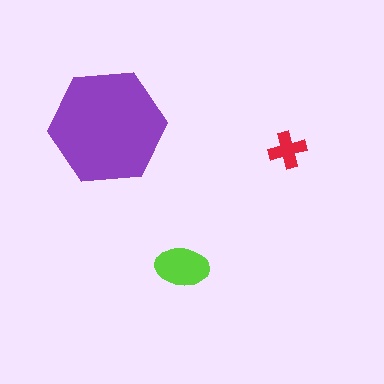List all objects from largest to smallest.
The purple hexagon, the lime ellipse, the red cross.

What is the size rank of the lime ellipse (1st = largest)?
2nd.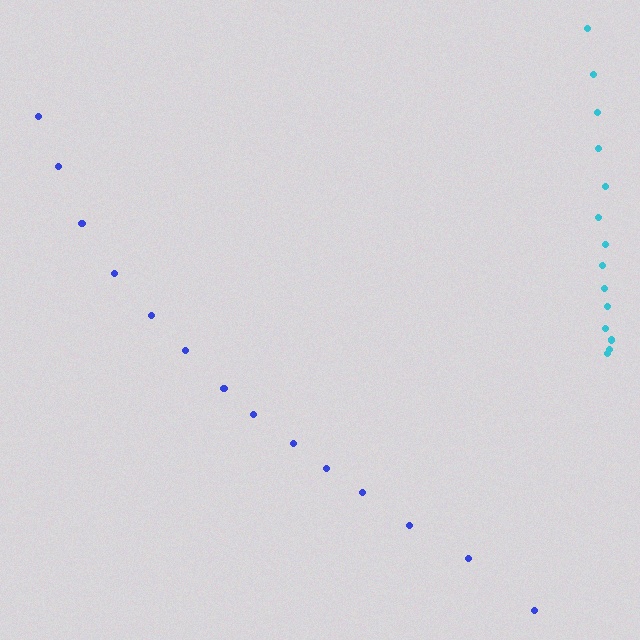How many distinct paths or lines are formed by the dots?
There are 2 distinct paths.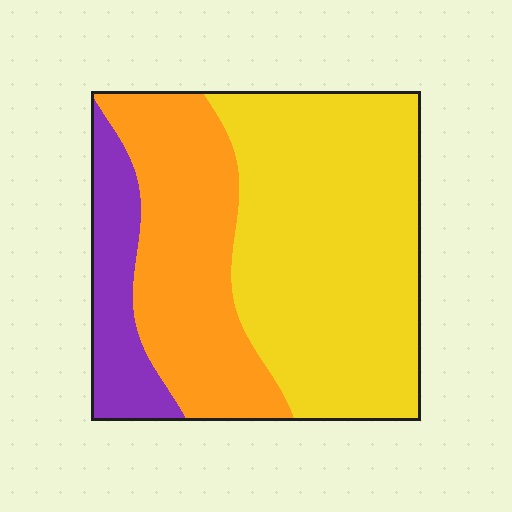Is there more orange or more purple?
Orange.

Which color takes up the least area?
Purple, at roughly 15%.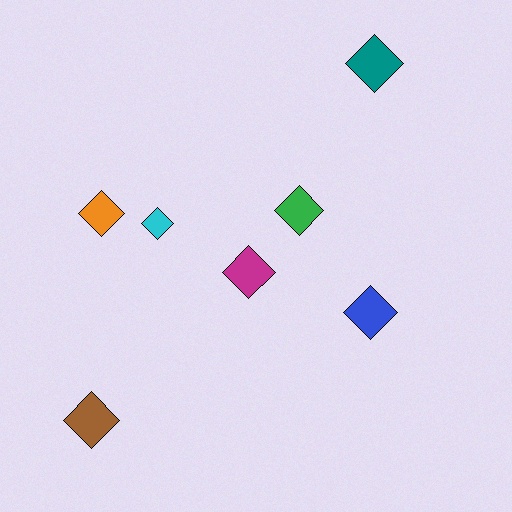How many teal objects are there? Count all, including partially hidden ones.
There is 1 teal object.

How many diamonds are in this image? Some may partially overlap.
There are 7 diamonds.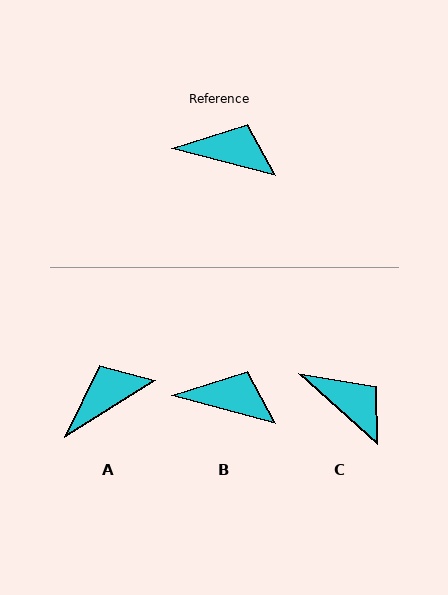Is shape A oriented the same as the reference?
No, it is off by about 47 degrees.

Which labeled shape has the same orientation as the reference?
B.